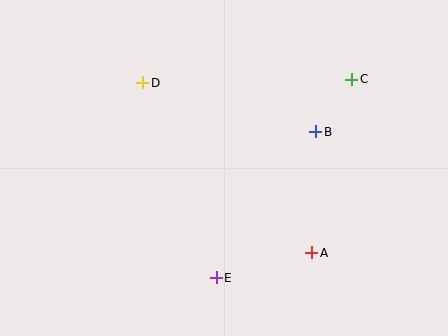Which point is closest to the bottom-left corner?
Point E is closest to the bottom-left corner.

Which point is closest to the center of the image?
Point B at (316, 132) is closest to the center.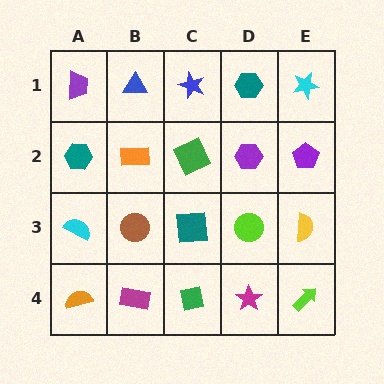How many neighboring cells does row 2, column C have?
4.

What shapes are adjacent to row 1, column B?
An orange rectangle (row 2, column B), a purple trapezoid (row 1, column A), a blue star (row 1, column C).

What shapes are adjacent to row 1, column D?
A purple hexagon (row 2, column D), a blue star (row 1, column C), a cyan star (row 1, column E).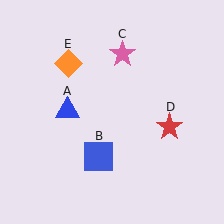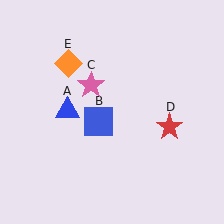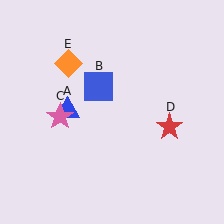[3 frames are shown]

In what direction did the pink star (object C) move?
The pink star (object C) moved down and to the left.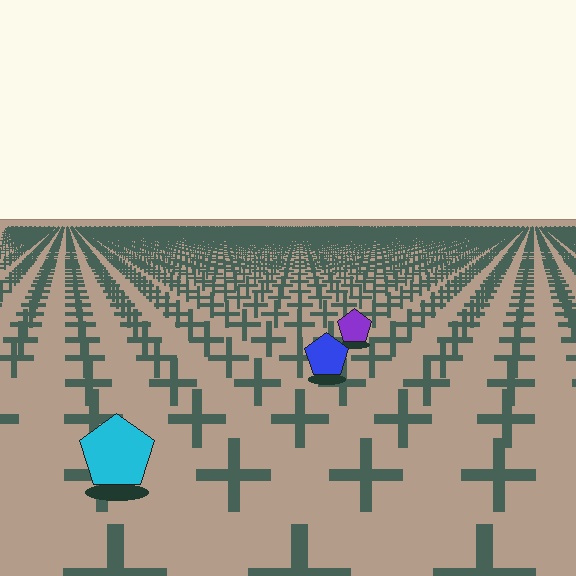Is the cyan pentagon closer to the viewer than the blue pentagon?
Yes. The cyan pentagon is closer — you can tell from the texture gradient: the ground texture is coarser near it.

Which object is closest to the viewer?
The cyan pentagon is closest. The texture marks near it are larger and more spread out.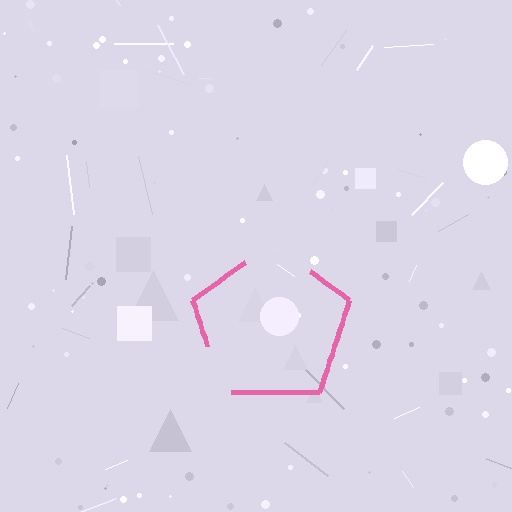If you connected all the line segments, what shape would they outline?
They would outline a pentagon.